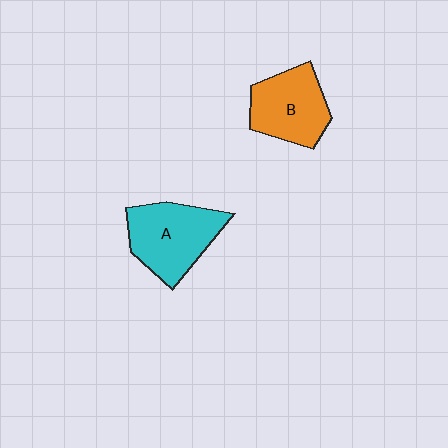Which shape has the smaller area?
Shape B (orange).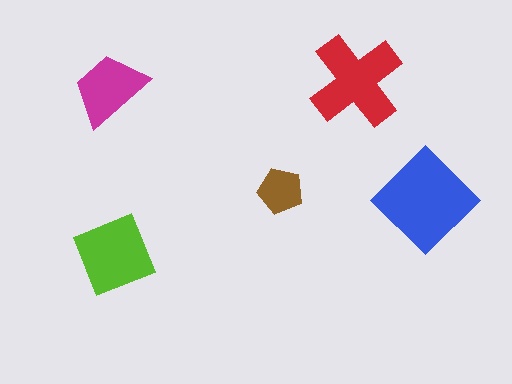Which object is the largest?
The blue diamond.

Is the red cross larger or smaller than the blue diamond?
Smaller.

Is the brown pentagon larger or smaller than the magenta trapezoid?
Smaller.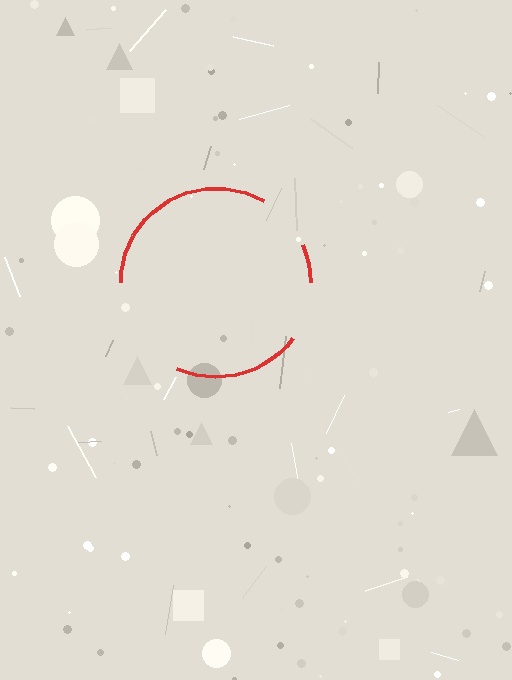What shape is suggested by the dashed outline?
The dashed outline suggests a circle.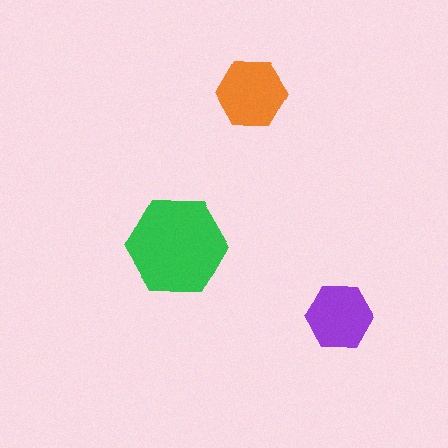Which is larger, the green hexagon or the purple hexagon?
The green one.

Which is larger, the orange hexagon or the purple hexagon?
The orange one.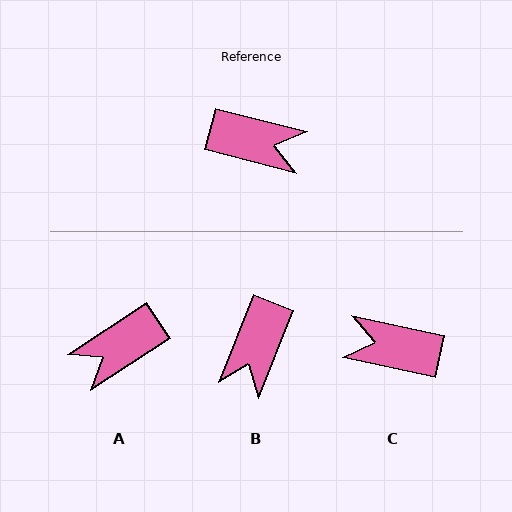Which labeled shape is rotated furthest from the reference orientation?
C, about 178 degrees away.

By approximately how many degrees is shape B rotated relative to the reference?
Approximately 97 degrees clockwise.